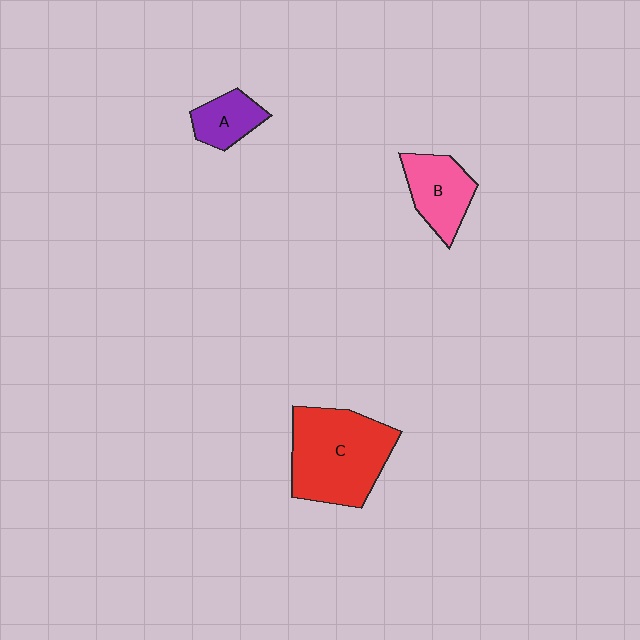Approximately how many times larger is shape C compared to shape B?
Approximately 1.9 times.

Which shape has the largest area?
Shape C (red).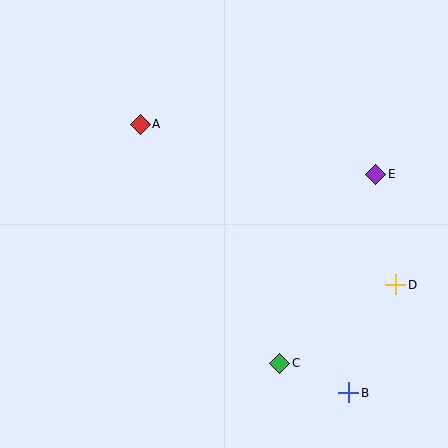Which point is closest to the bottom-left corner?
Point C is closest to the bottom-left corner.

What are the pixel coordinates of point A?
Point A is at (140, 124).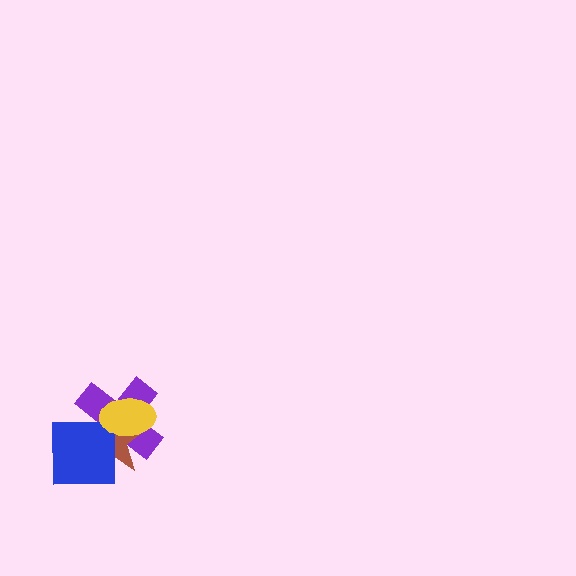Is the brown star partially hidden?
Yes, it is partially covered by another shape.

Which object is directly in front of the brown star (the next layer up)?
The blue square is directly in front of the brown star.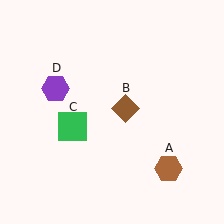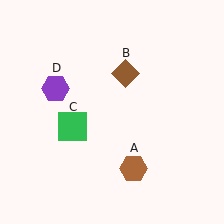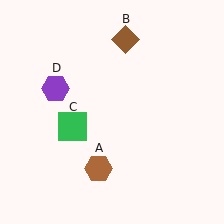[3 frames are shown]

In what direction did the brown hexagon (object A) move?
The brown hexagon (object A) moved left.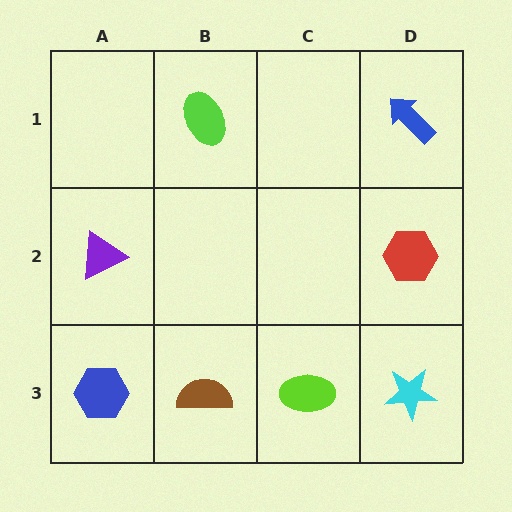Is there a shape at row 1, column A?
No, that cell is empty.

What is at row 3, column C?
A lime ellipse.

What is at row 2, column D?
A red hexagon.